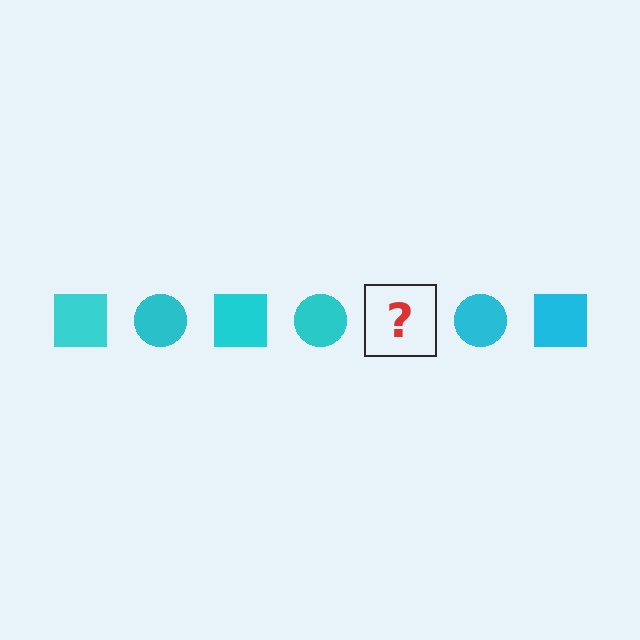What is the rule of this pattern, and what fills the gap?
The rule is that the pattern cycles through square, circle shapes in cyan. The gap should be filled with a cyan square.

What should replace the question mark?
The question mark should be replaced with a cyan square.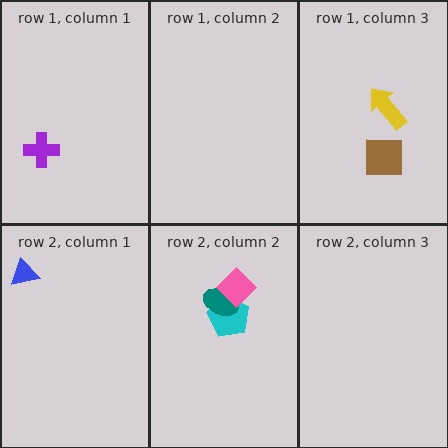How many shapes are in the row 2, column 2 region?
3.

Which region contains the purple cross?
The row 1, column 1 region.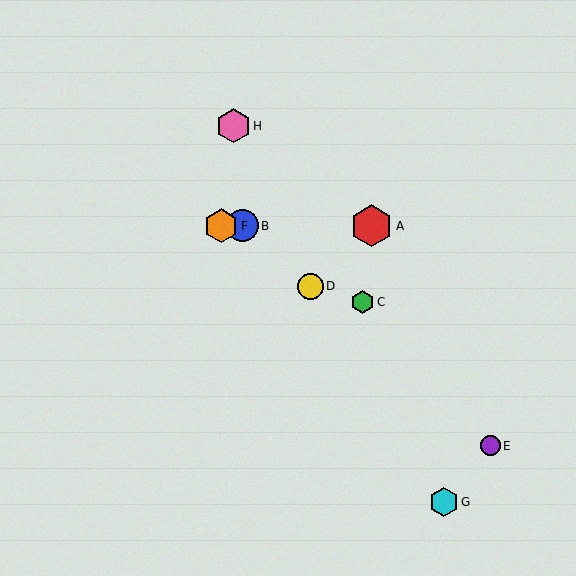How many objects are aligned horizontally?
3 objects (A, B, F) are aligned horizontally.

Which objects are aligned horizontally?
Objects A, B, F are aligned horizontally.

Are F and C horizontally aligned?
No, F is at y≈226 and C is at y≈302.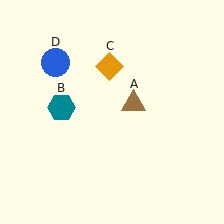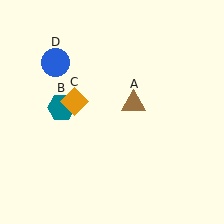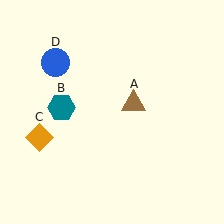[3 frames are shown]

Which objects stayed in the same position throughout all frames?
Brown triangle (object A) and teal hexagon (object B) and blue circle (object D) remained stationary.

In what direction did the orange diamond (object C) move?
The orange diamond (object C) moved down and to the left.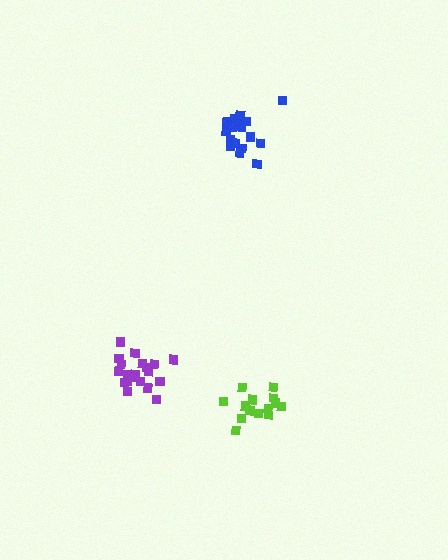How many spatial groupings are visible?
There are 3 spatial groupings.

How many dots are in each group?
Group 1: 20 dots, Group 2: 18 dots, Group 3: 14 dots (52 total).